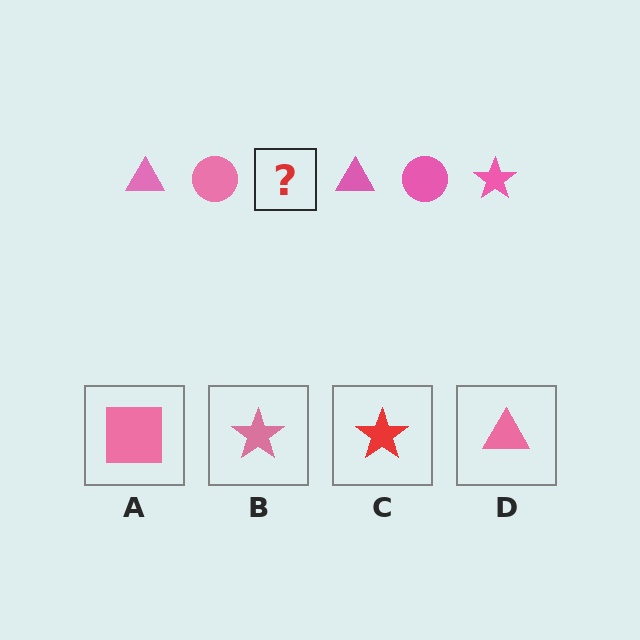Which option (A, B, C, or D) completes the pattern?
B.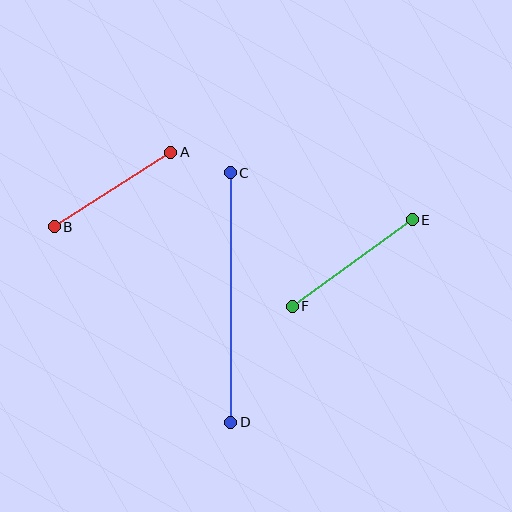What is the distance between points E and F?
The distance is approximately 148 pixels.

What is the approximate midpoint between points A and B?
The midpoint is at approximately (112, 189) pixels.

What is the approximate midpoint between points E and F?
The midpoint is at approximately (352, 263) pixels.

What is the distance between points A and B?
The distance is approximately 139 pixels.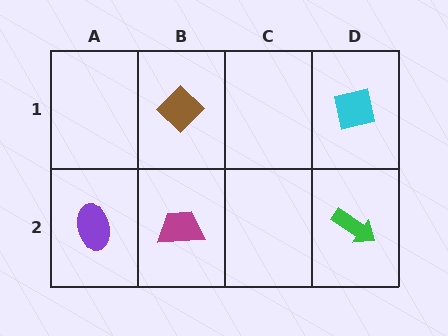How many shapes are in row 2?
3 shapes.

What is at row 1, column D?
A cyan square.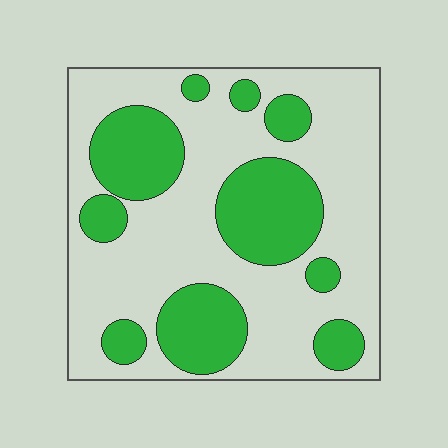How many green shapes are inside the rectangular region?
10.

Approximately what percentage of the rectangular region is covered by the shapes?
Approximately 35%.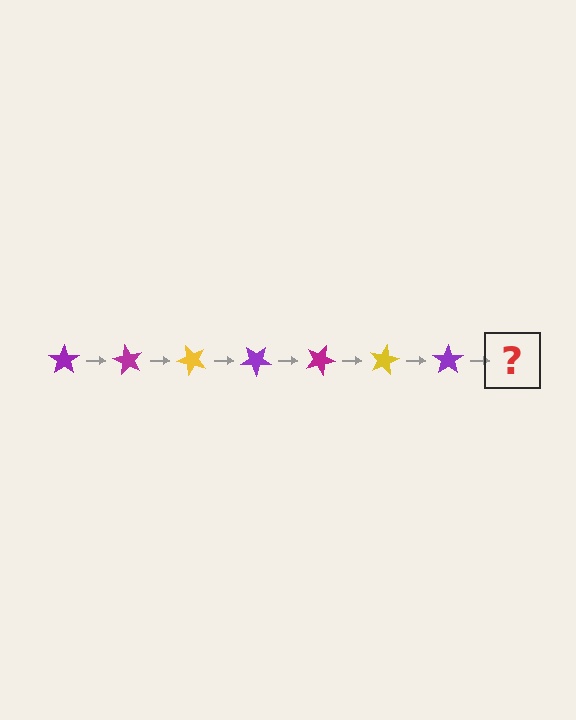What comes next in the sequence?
The next element should be a magenta star, rotated 420 degrees from the start.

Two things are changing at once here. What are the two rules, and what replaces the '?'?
The two rules are that it rotates 60 degrees each step and the color cycles through purple, magenta, and yellow. The '?' should be a magenta star, rotated 420 degrees from the start.